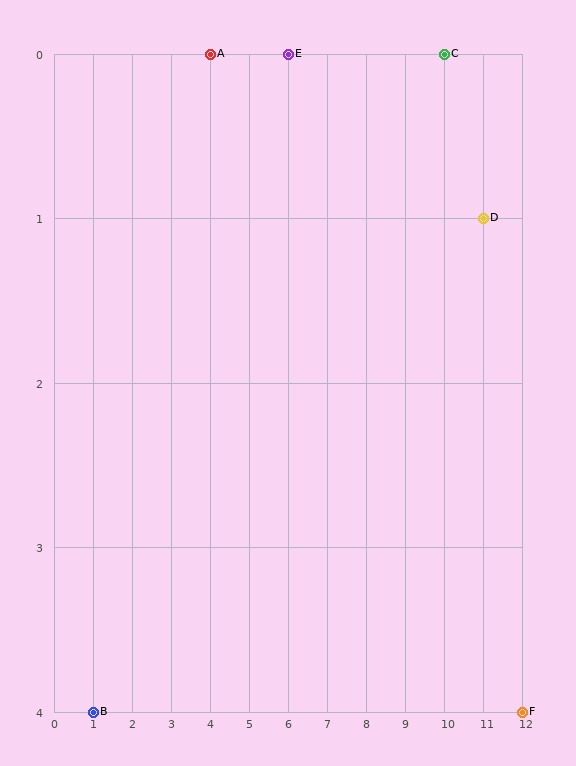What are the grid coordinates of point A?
Point A is at grid coordinates (4, 0).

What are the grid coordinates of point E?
Point E is at grid coordinates (6, 0).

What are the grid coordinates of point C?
Point C is at grid coordinates (10, 0).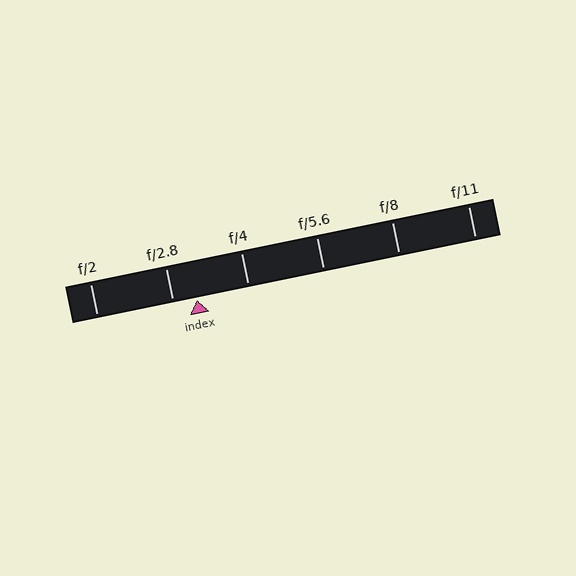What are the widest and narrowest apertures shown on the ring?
The widest aperture shown is f/2 and the narrowest is f/11.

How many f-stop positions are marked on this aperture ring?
There are 6 f-stop positions marked.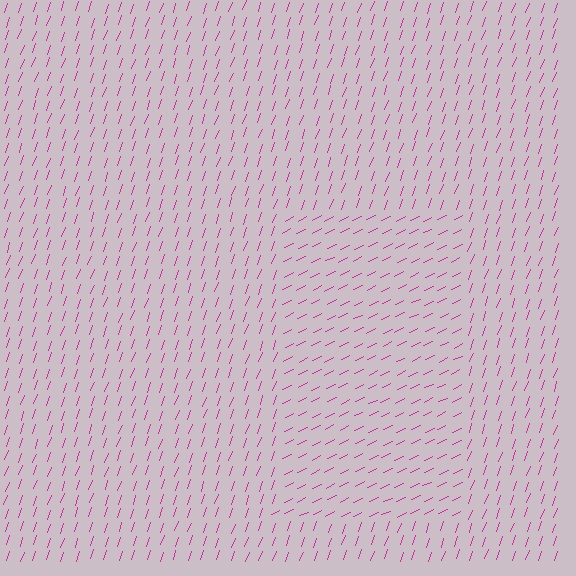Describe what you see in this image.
The image is filled with small magenta line segments. A rectangle region in the image has lines oriented differently from the surrounding lines, creating a visible texture boundary.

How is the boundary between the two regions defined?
The boundary is defined purely by a change in line orientation (approximately 45 degrees difference). All lines are the same color and thickness.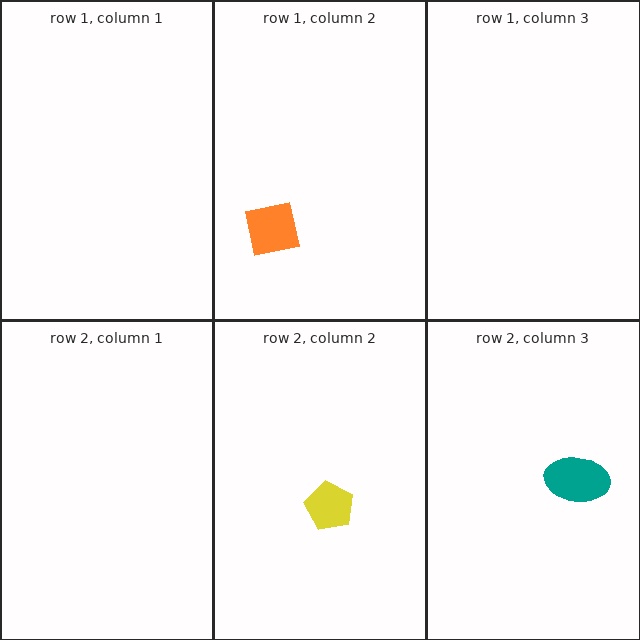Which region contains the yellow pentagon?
The row 2, column 2 region.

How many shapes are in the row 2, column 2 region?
1.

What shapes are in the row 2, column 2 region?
The yellow pentagon.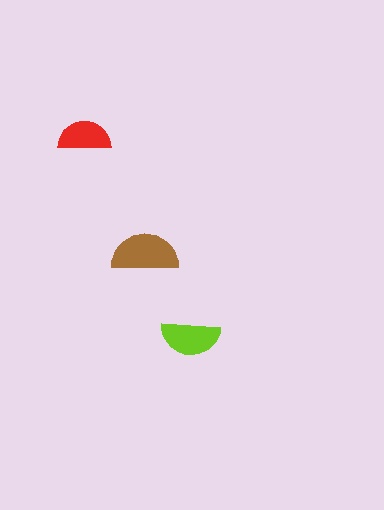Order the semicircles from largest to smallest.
the brown one, the lime one, the red one.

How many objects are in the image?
There are 3 objects in the image.